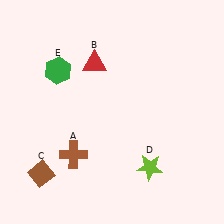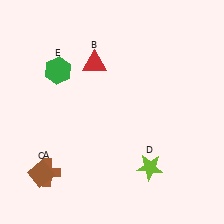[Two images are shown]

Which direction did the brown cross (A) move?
The brown cross (A) moved left.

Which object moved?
The brown cross (A) moved left.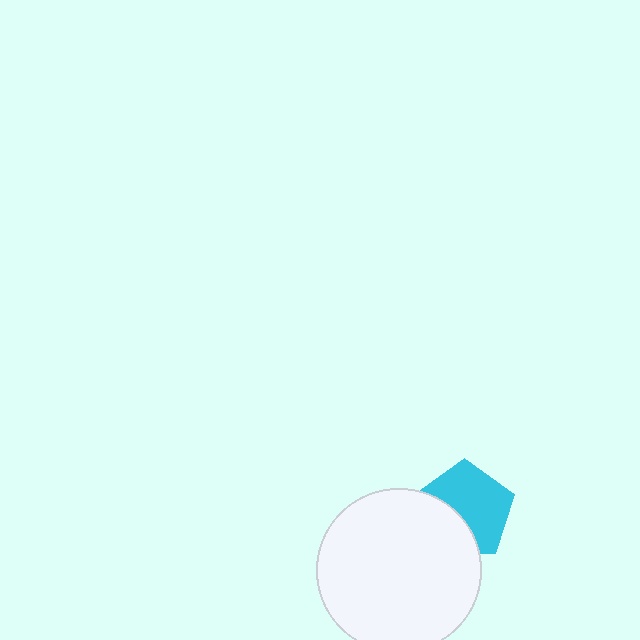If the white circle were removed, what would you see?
You would see the complete cyan pentagon.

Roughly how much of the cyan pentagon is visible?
About half of it is visible (roughly 64%).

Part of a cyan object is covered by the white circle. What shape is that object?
It is a pentagon.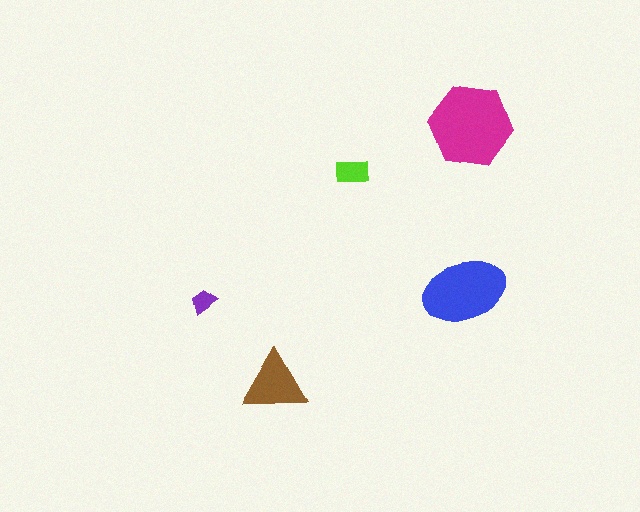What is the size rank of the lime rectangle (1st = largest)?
4th.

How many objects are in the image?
There are 5 objects in the image.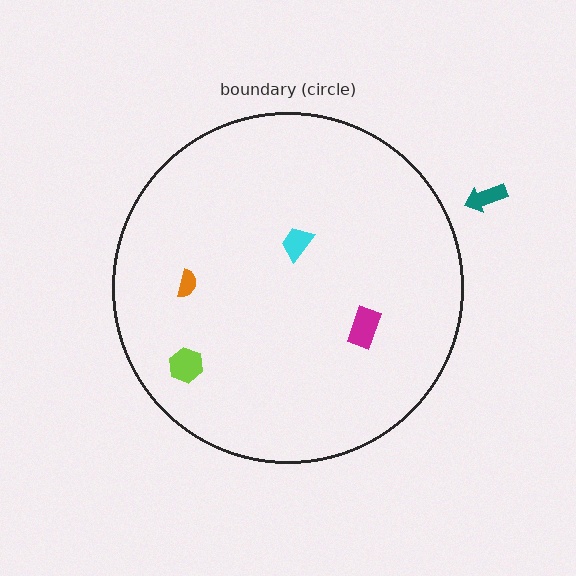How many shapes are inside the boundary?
4 inside, 1 outside.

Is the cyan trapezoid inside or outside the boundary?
Inside.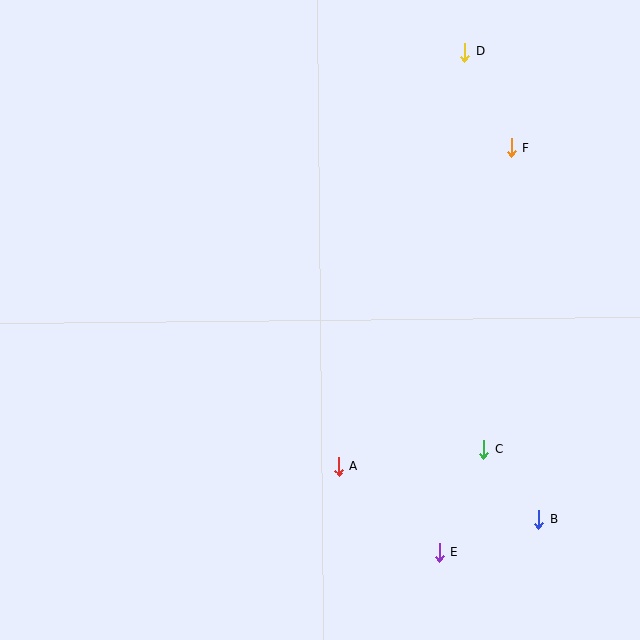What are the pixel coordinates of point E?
Point E is at (439, 552).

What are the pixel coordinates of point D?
Point D is at (465, 52).